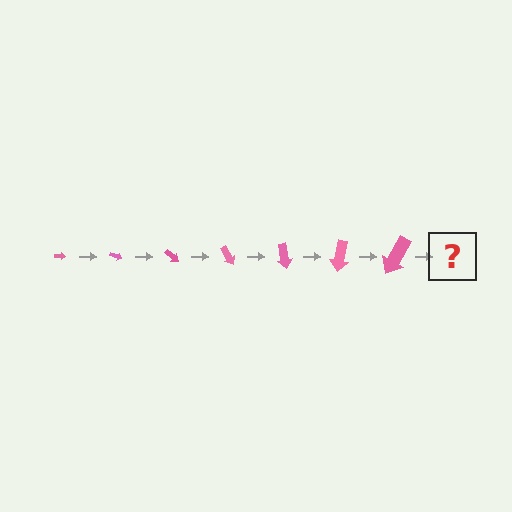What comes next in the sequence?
The next element should be an arrow, larger than the previous one and rotated 140 degrees from the start.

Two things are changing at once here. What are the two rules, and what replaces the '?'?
The two rules are that the arrow grows larger each step and it rotates 20 degrees each step. The '?' should be an arrow, larger than the previous one and rotated 140 degrees from the start.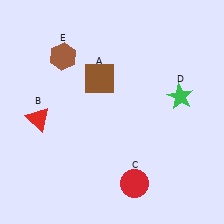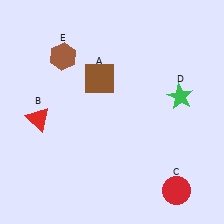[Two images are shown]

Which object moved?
The red circle (C) moved right.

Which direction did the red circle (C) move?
The red circle (C) moved right.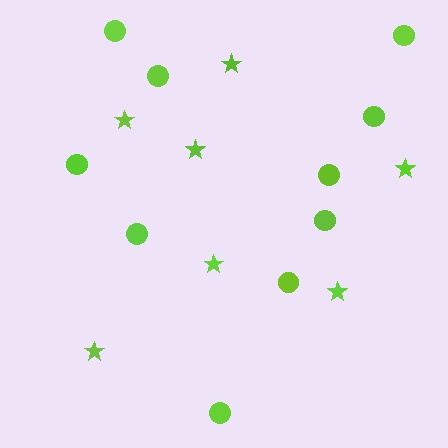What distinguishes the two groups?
There are 2 groups: one group of stars (7) and one group of circles (10).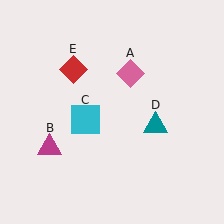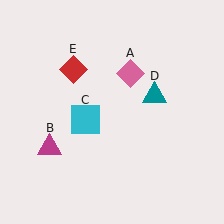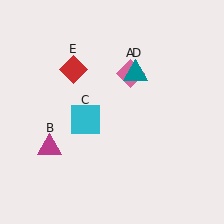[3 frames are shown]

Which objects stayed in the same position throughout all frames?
Pink diamond (object A) and magenta triangle (object B) and cyan square (object C) and red diamond (object E) remained stationary.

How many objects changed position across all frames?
1 object changed position: teal triangle (object D).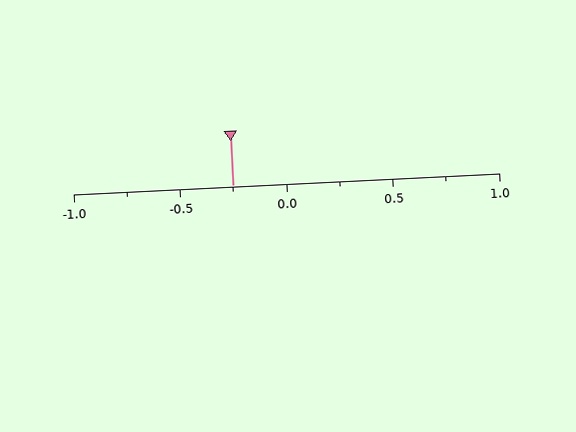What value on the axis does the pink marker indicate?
The marker indicates approximately -0.25.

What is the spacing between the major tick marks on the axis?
The major ticks are spaced 0.5 apart.